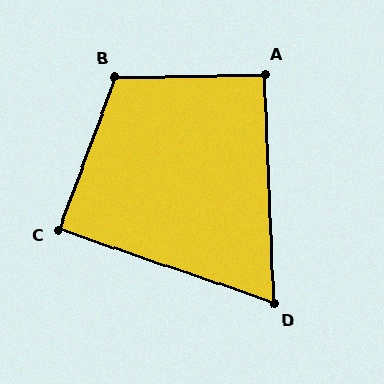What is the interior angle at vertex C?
Approximately 89 degrees (approximately right).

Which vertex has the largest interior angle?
B, at approximately 111 degrees.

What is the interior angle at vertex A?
Approximately 91 degrees (approximately right).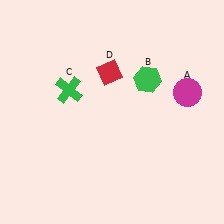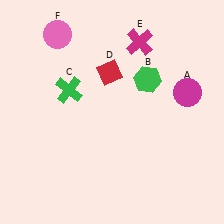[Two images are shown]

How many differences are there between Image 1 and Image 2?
There are 2 differences between the two images.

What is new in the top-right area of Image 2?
A magenta cross (E) was added in the top-right area of Image 2.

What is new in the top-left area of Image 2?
A pink circle (F) was added in the top-left area of Image 2.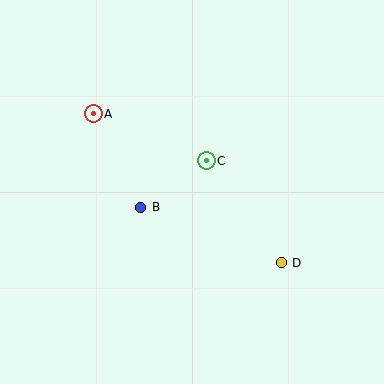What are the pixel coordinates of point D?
Point D is at (281, 263).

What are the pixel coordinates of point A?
Point A is at (93, 114).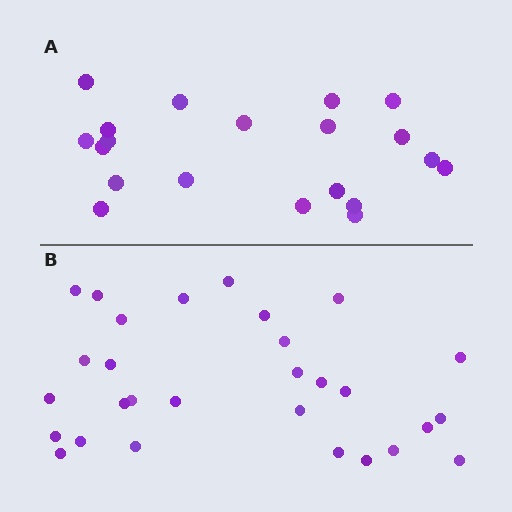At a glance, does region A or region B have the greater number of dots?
Region B (the bottom region) has more dots.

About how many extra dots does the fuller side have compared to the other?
Region B has roughly 8 or so more dots than region A.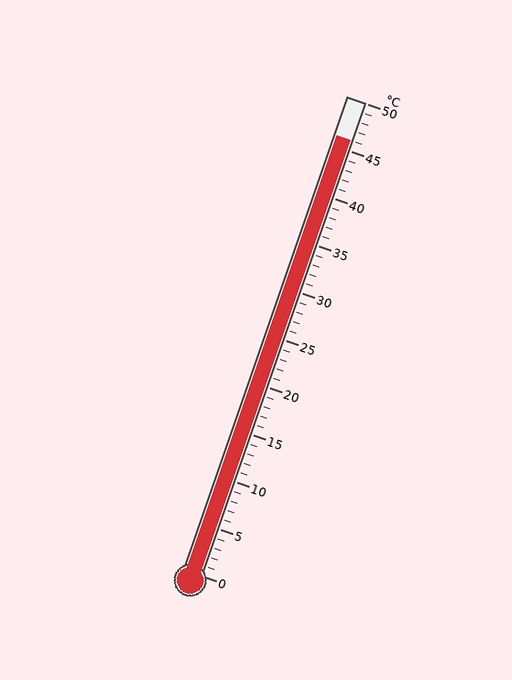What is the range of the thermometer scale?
The thermometer scale ranges from 0°C to 50°C.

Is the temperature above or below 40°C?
The temperature is above 40°C.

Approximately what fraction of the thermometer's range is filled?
The thermometer is filled to approximately 90% of its range.